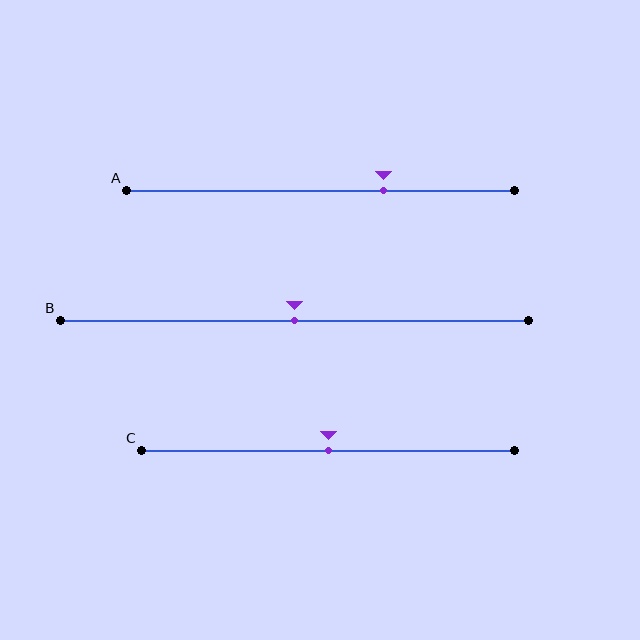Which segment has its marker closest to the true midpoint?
Segment B has its marker closest to the true midpoint.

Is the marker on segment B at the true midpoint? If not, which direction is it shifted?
Yes, the marker on segment B is at the true midpoint.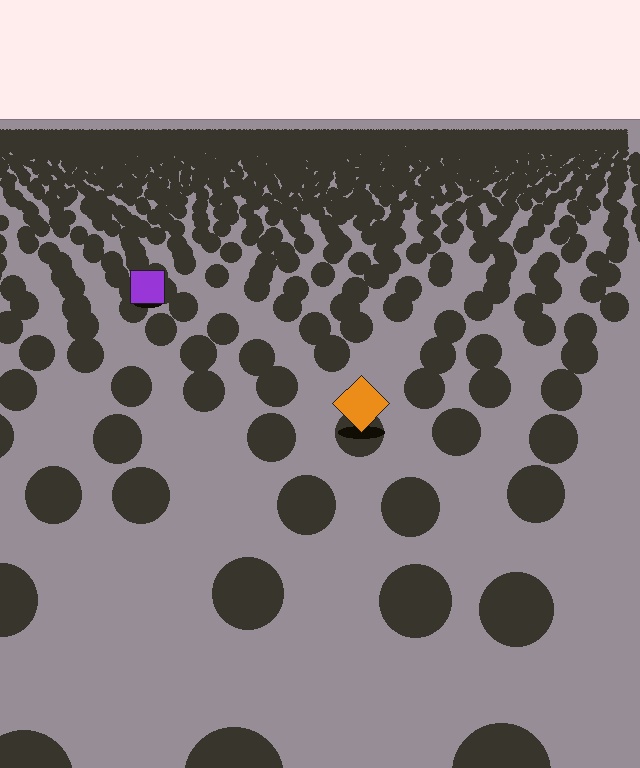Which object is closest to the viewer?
The orange diamond is closest. The texture marks near it are larger and more spread out.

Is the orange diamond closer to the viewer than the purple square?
Yes. The orange diamond is closer — you can tell from the texture gradient: the ground texture is coarser near it.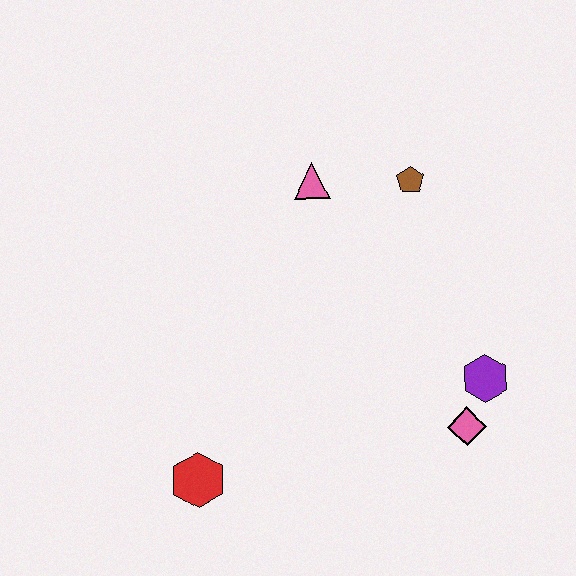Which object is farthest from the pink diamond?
The pink triangle is farthest from the pink diamond.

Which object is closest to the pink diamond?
The purple hexagon is closest to the pink diamond.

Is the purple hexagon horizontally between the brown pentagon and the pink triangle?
No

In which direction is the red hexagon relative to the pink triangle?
The red hexagon is below the pink triangle.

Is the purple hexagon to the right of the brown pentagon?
Yes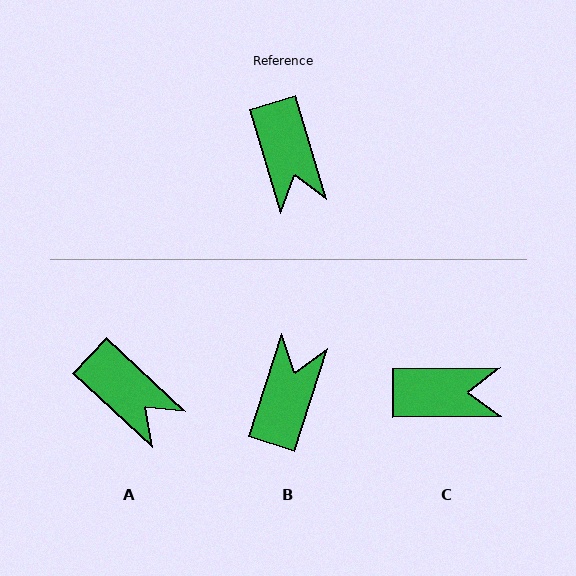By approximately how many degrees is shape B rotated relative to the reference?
Approximately 146 degrees counter-clockwise.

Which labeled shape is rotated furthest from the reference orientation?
B, about 146 degrees away.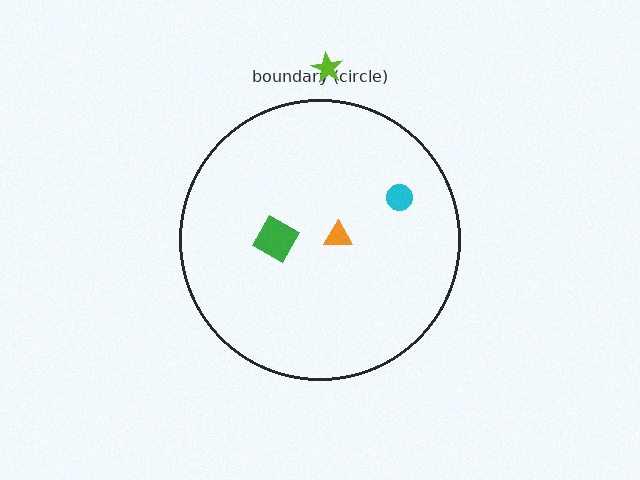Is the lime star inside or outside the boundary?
Outside.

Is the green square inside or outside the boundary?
Inside.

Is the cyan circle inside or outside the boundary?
Inside.